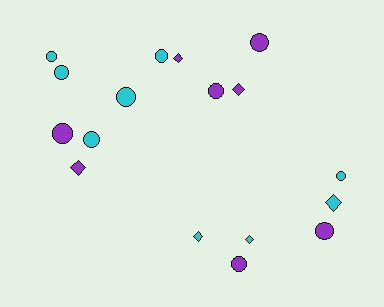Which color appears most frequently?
Cyan, with 9 objects.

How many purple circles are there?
There are 5 purple circles.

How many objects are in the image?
There are 17 objects.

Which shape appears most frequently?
Circle, with 11 objects.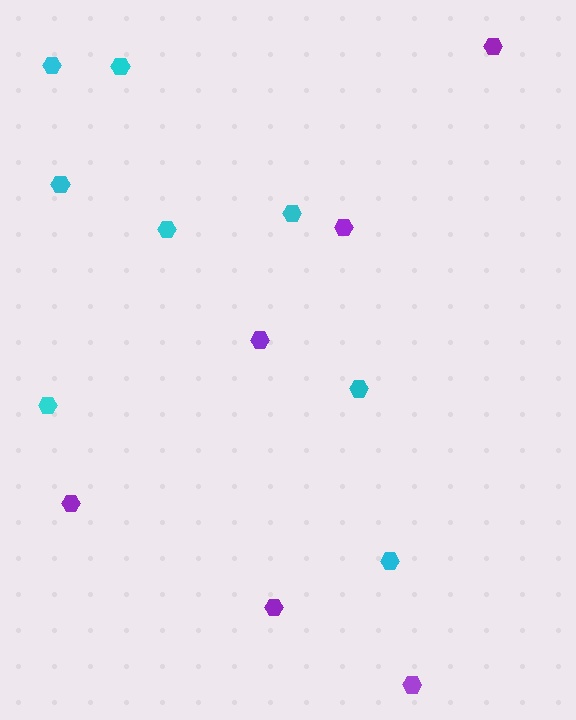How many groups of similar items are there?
There are 2 groups: one group of purple hexagons (6) and one group of cyan hexagons (8).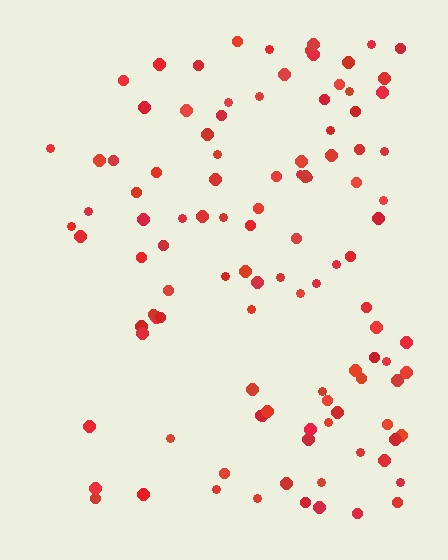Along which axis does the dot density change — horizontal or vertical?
Horizontal.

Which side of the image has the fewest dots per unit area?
The left.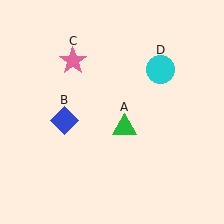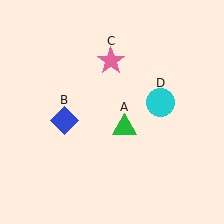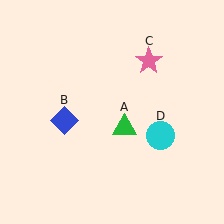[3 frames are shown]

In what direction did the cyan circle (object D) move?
The cyan circle (object D) moved down.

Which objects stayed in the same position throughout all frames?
Green triangle (object A) and blue diamond (object B) remained stationary.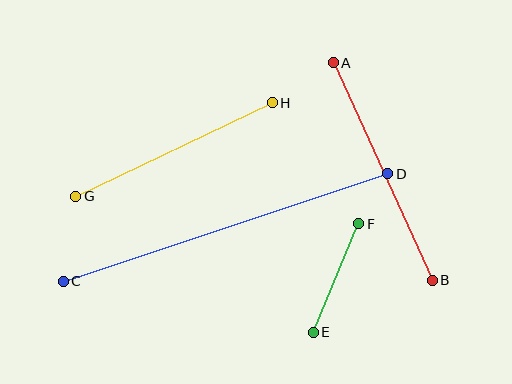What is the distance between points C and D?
The distance is approximately 342 pixels.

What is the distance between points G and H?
The distance is approximately 217 pixels.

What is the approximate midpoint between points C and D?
The midpoint is at approximately (225, 227) pixels.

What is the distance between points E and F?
The distance is approximately 118 pixels.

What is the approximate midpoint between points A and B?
The midpoint is at approximately (383, 172) pixels.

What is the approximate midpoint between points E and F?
The midpoint is at approximately (336, 278) pixels.